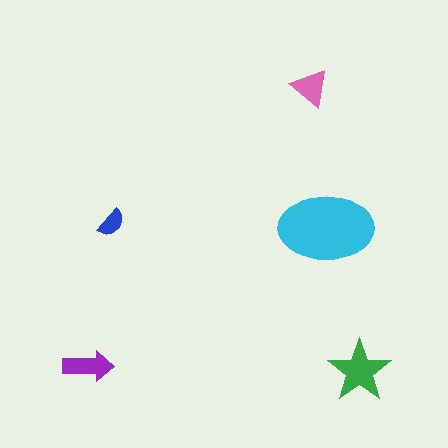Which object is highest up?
The pink triangle is topmost.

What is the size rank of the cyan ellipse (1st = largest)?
1st.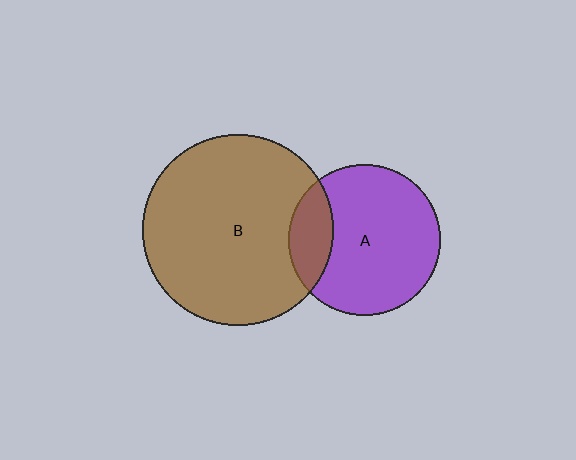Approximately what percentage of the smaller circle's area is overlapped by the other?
Approximately 20%.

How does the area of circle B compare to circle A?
Approximately 1.6 times.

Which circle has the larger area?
Circle B (brown).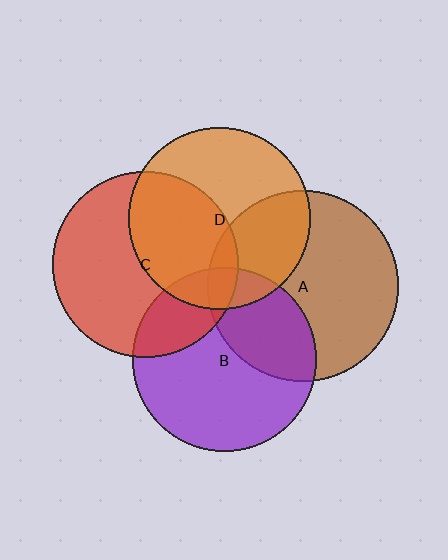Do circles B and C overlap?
Yes.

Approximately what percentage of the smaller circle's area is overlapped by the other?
Approximately 20%.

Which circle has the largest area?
Circle A (brown).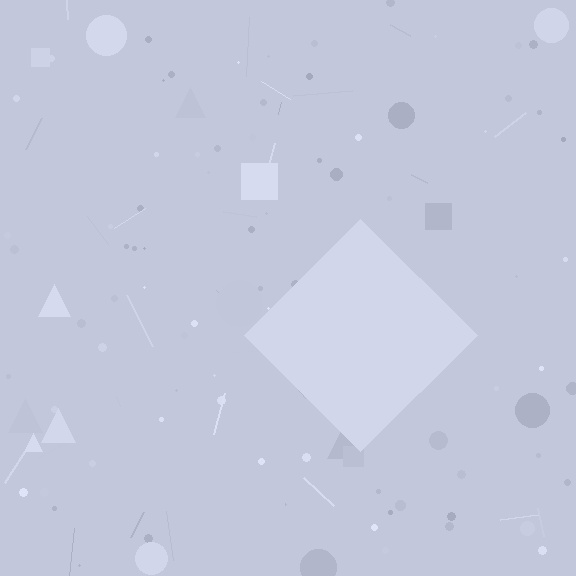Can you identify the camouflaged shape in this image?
The camouflaged shape is a diamond.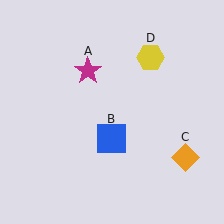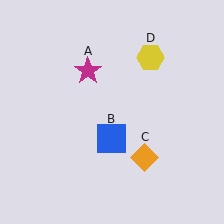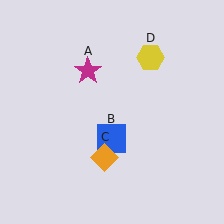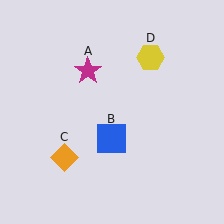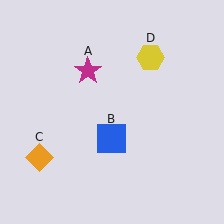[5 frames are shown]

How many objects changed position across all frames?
1 object changed position: orange diamond (object C).